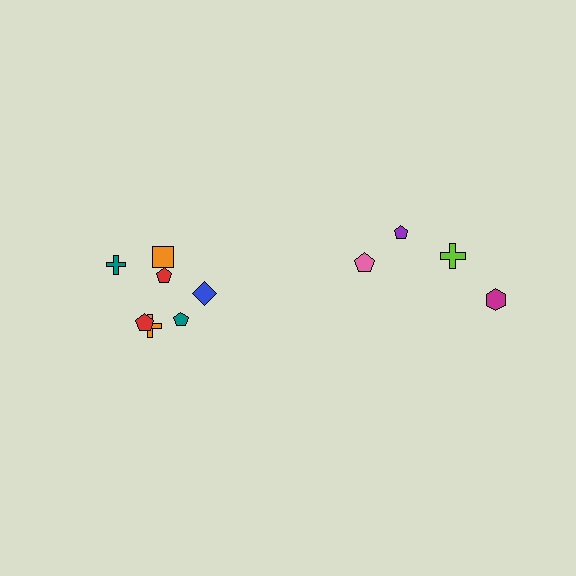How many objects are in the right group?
There are 4 objects.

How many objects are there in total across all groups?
There are 11 objects.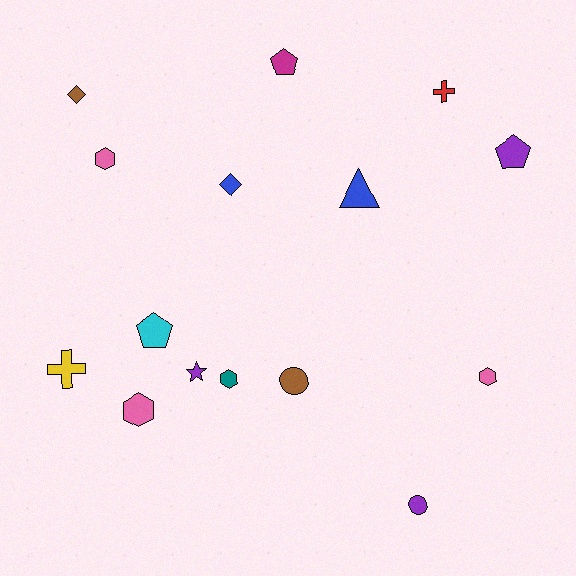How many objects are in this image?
There are 15 objects.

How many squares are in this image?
There are no squares.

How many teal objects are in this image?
There is 1 teal object.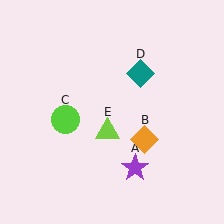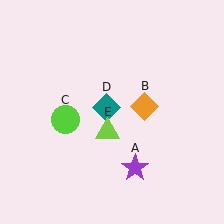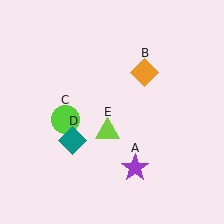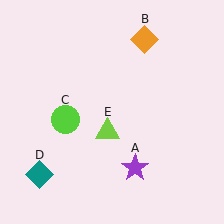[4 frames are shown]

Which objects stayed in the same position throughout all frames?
Purple star (object A) and lime circle (object C) and lime triangle (object E) remained stationary.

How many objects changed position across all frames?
2 objects changed position: orange diamond (object B), teal diamond (object D).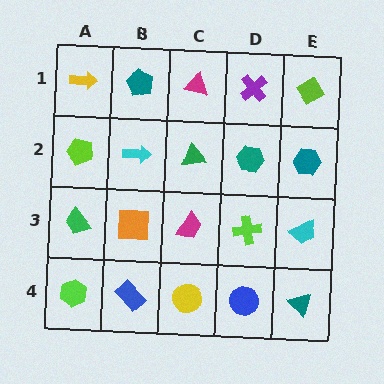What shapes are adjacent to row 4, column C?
A magenta trapezoid (row 3, column C), a blue rectangle (row 4, column B), a blue circle (row 4, column D).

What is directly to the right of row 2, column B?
A green triangle.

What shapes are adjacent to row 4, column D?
A lime cross (row 3, column D), a yellow circle (row 4, column C), a teal triangle (row 4, column E).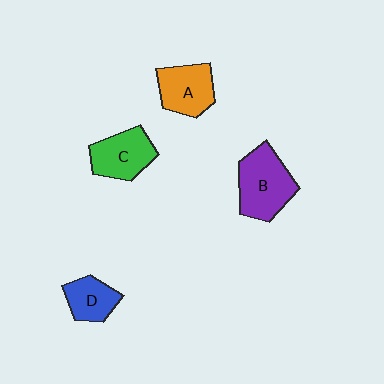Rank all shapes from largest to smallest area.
From largest to smallest: B (purple), C (green), A (orange), D (blue).